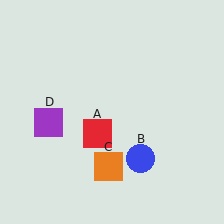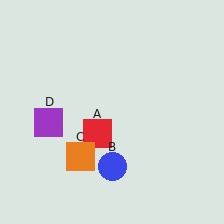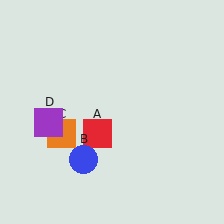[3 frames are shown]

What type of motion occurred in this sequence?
The blue circle (object B), orange square (object C) rotated clockwise around the center of the scene.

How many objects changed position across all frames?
2 objects changed position: blue circle (object B), orange square (object C).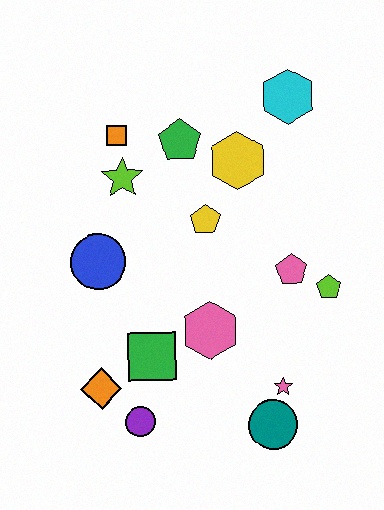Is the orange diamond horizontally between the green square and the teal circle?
No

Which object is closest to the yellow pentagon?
The yellow hexagon is closest to the yellow pentagon.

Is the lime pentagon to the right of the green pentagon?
Yes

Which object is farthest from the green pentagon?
The teal circle is farthest from the green pentagon.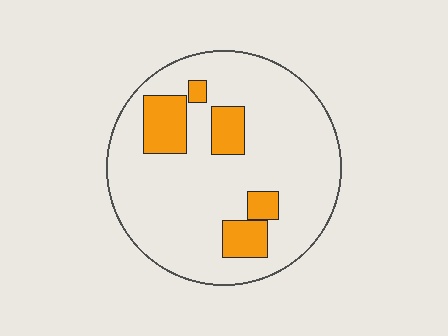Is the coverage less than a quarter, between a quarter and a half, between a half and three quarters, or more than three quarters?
Less than a quarter.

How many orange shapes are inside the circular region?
5.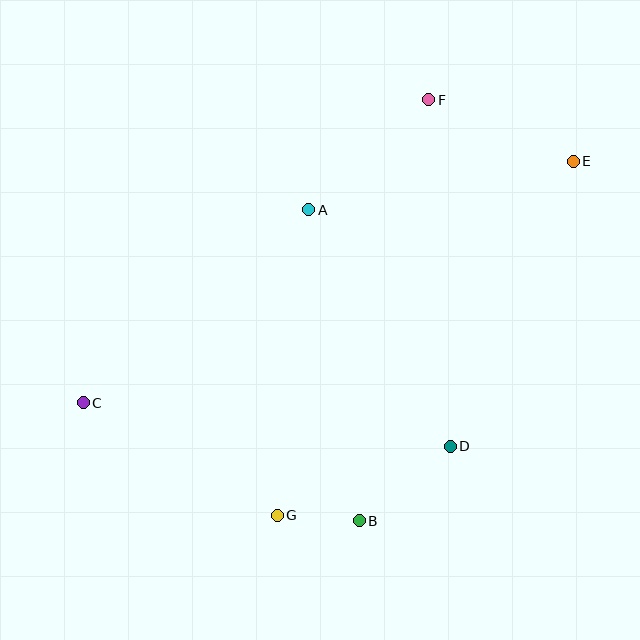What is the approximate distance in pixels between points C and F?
The distance between C and F is approximately 459 pixels.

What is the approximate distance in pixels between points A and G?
The distance between A and G is approximately 307 pixels.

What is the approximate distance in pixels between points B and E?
The distance between B and E is approximately 419 pixels.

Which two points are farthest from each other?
Points C and E are farthest from each other.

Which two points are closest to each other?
Points B and G are closest to each other.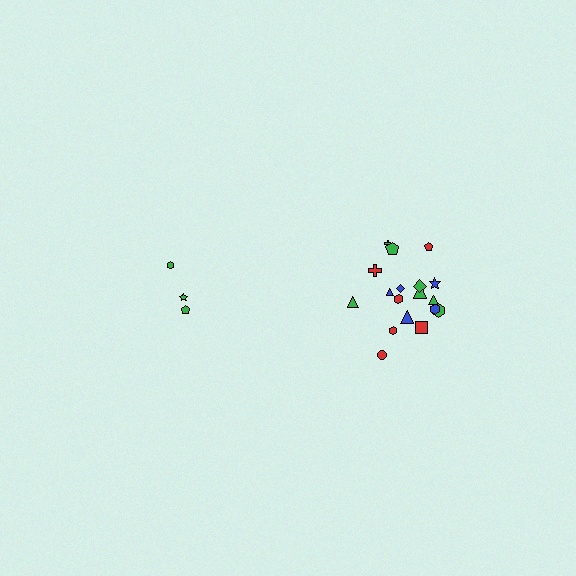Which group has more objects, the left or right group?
The right group.